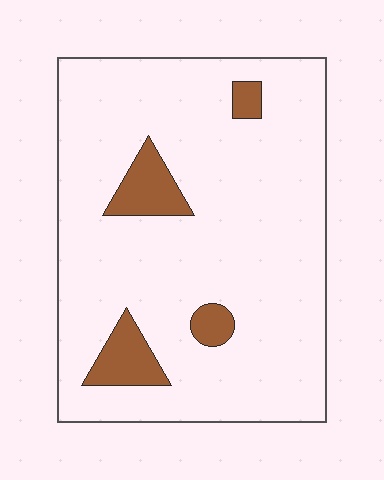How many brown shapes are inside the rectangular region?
4.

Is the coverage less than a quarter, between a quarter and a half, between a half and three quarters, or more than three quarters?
Less than a quarter.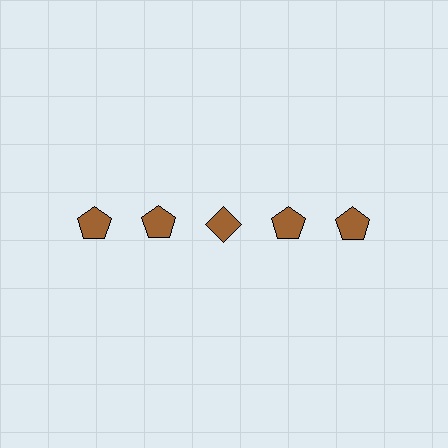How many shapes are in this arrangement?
There are 5 shapes arranged in a grid pattern.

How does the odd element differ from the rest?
It has a different shape: diamond instead of pentagon.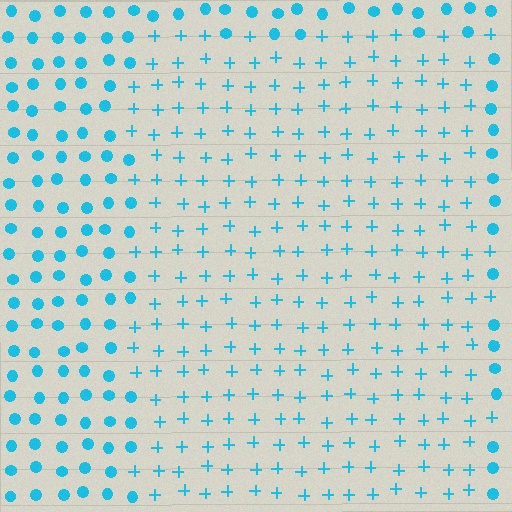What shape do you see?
I see a rectangle.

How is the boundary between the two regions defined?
The boundary is defined by a change in element shape: plus signs inside vs. circles outside. All elements share the same color and spacing.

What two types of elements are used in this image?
The image uses plus signs inside the rectangle region and circles outside it.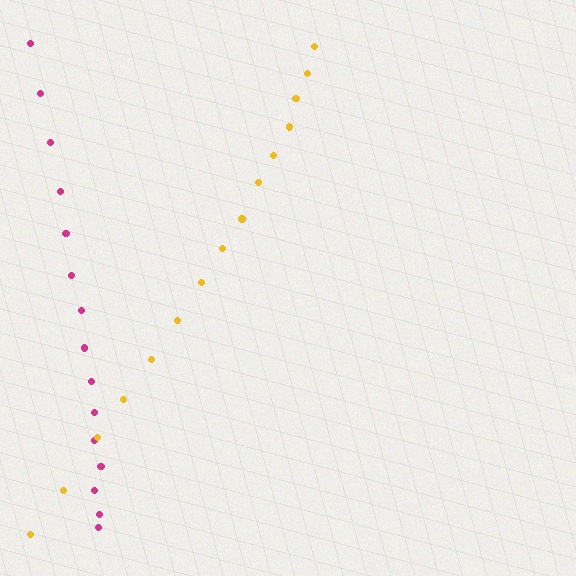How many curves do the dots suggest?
There are 2 distinct paths.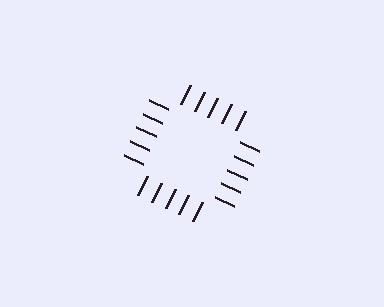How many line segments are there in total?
20 — 5 along each of the 4 edges.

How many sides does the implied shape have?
4 sides — the line-ends trace a square.